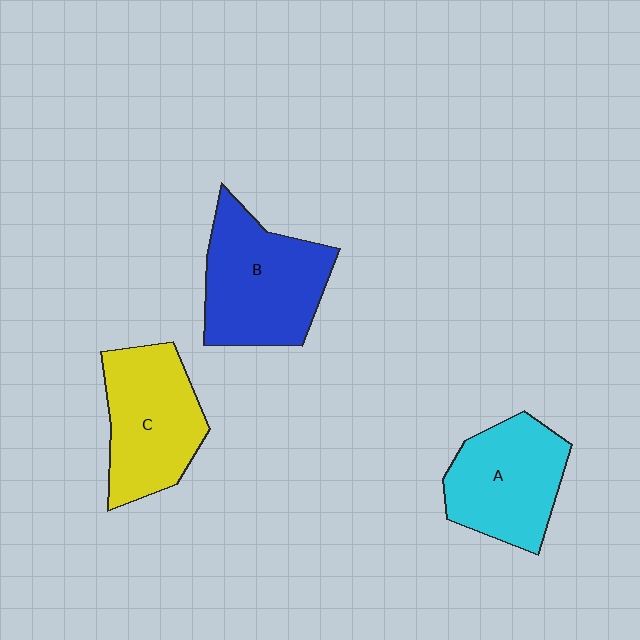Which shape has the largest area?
Shape B (blue).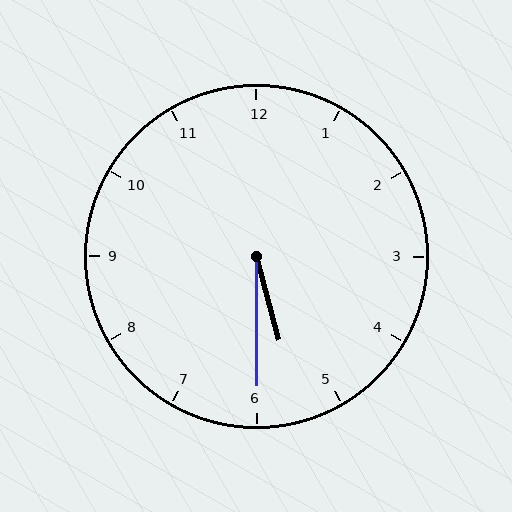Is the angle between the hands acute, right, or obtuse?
It is acute.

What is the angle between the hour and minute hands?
Approximately 15 degrees.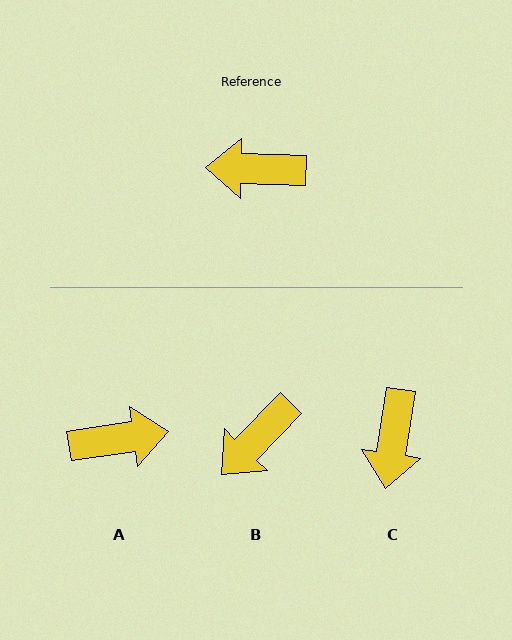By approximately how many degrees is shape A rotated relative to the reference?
Approximately 170 degrees clockwise.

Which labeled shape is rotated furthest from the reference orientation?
A, about 170 degrees away.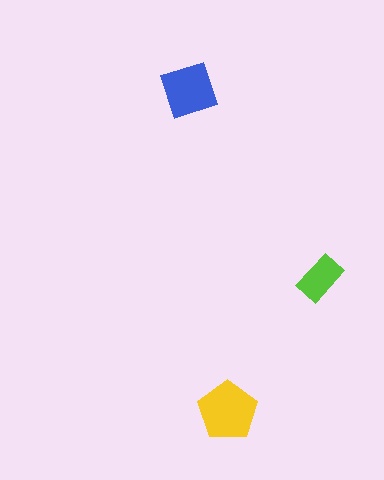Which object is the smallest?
The lime rectangle.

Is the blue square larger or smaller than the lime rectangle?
Larger.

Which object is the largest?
The yellow pentagon.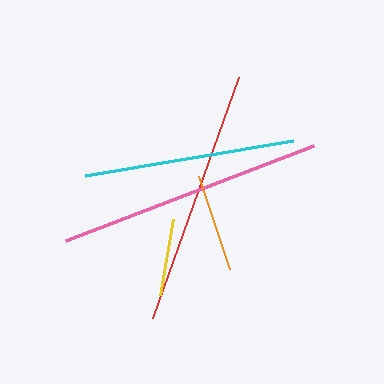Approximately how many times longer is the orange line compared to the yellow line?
The orange line is approximately 1.3 times the length of the yellow line.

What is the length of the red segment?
The red segment is approximately 257 pixels long.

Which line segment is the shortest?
The yellow line is the shortest at approximately 77 pixels.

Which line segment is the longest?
The pink line is the longest at approximately 265 pixels.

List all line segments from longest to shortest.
From longest to shortest: pink, red, cyan, orange, yellow.